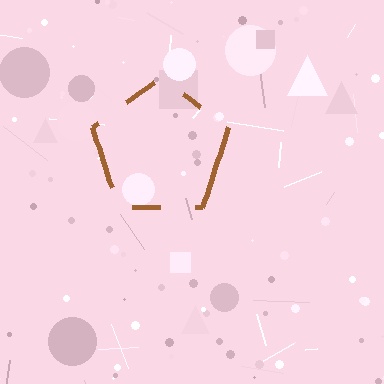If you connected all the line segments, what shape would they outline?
They would outline a pentagon.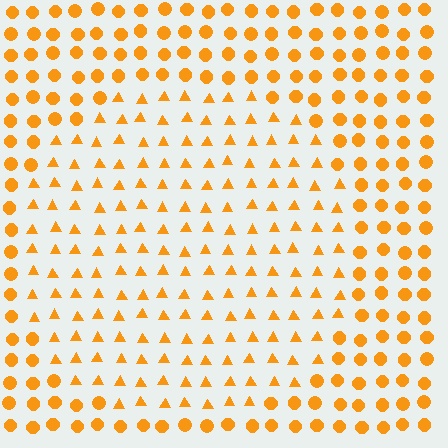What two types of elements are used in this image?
The image uses triangles inside the circle region and circles outside it.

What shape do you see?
I see a circle.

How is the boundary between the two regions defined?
The boundary is defined by a change in element shape: triangles inside vs. circles outside. All elements share the same color and spacing.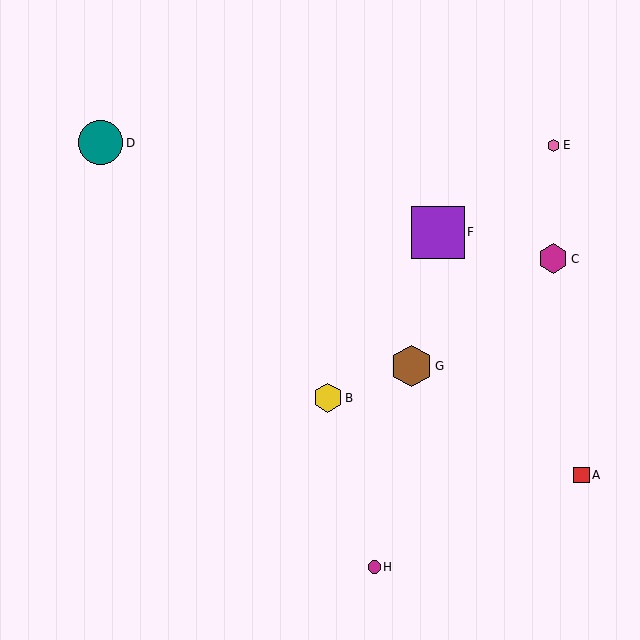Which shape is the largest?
The purple square (labeled F) is the largest.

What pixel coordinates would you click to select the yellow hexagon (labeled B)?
Click at (328, 398) to select the yellow hexagon B.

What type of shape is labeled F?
Shape F is a purple square.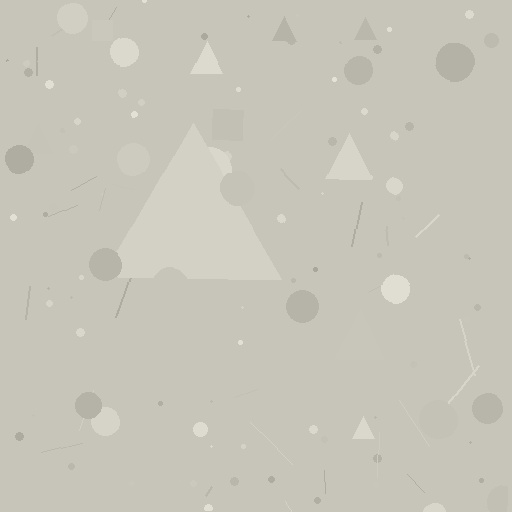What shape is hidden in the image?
A triangle is hidden in the image.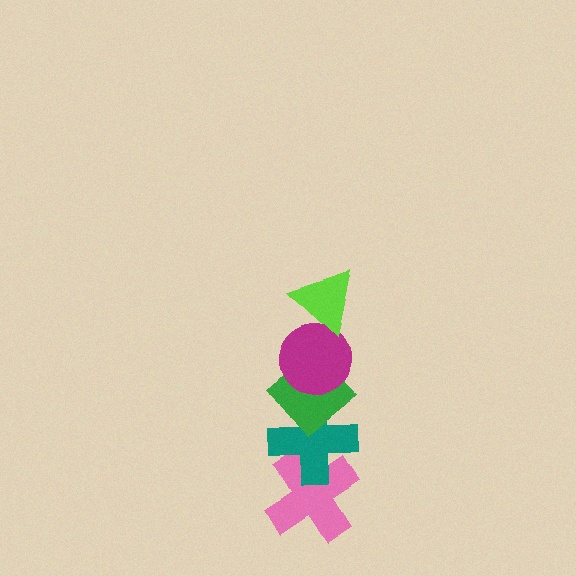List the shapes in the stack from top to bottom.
From top to bottom: the lime triangle, the magenta circle, the green diamond, the teal cross, the pink cross.